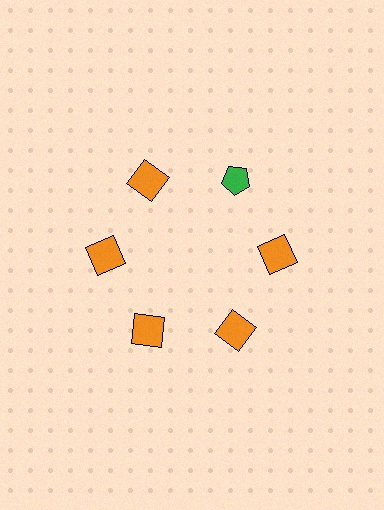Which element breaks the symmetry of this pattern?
The green pentagon at roughly the 1 o'clock position breaks the symmetry. All other shapes are orange squares.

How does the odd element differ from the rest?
It differs in both color (green instead of orange) and shape (pentagon instead of square).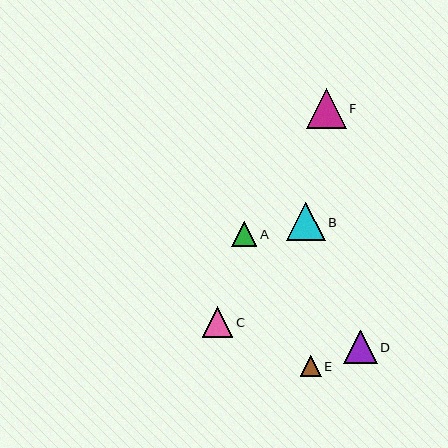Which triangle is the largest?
Triangle F is the largest with a size of approximately 40 pixels.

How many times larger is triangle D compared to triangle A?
Triangle D is approximately 1.3 times the size of triangle A.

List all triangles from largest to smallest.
From largest to smallest: F, B, D, C, A, E.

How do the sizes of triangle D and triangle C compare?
Triangle D and triangle C are approximately the same size.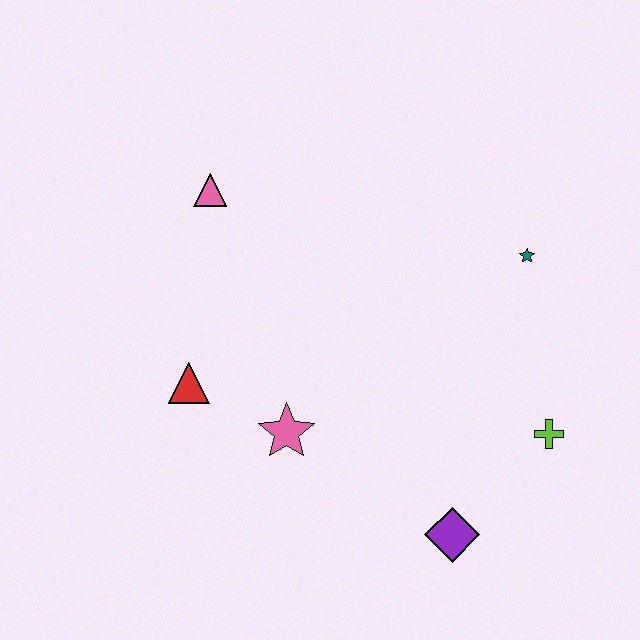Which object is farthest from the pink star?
The teal star is farthest from the pink star.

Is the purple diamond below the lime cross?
Yes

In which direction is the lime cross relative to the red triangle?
The lime cross is to the right of the red triangle.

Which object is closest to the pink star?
The red triangle is closest to the pink star.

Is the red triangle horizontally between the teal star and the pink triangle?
No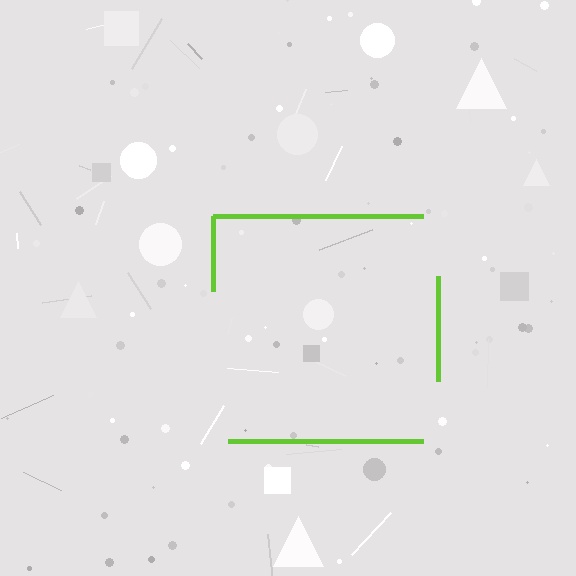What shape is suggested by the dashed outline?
The dashed outline suggests a square.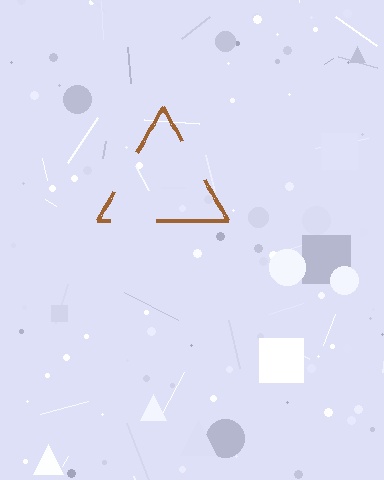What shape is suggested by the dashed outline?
The dashed outline suggests a triangle.